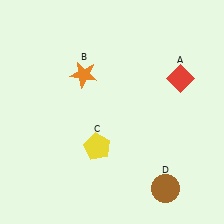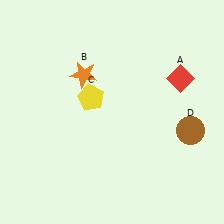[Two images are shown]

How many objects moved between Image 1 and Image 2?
2 objects moved between the two images.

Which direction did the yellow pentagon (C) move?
The yellow pentagon (C) moved up.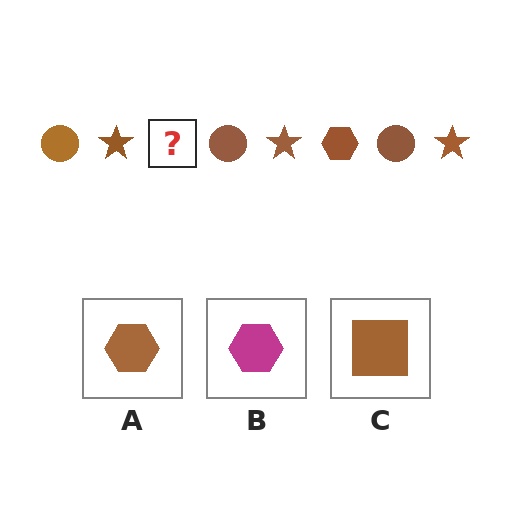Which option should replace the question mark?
Option A.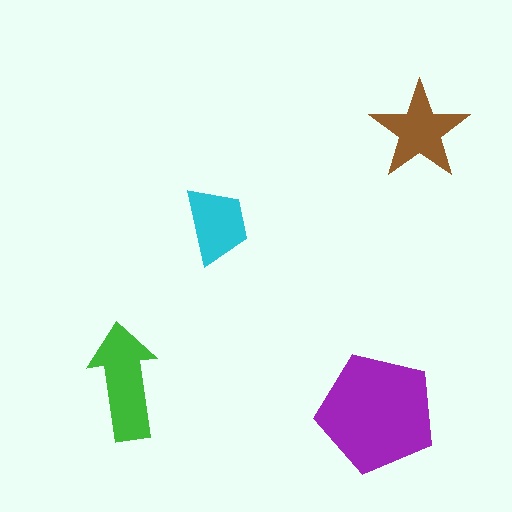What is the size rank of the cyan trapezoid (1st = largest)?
4th.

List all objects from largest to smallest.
The purple pentagon, the green arrow, the brown star, the cyan trapezoid.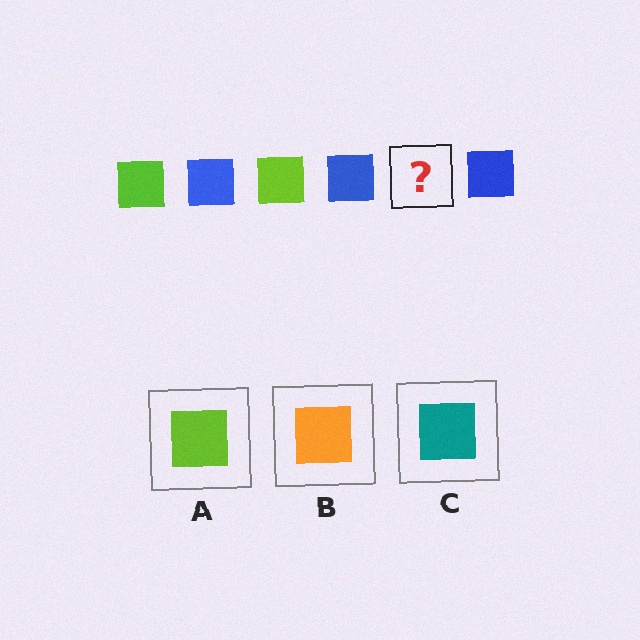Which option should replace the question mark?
Option A.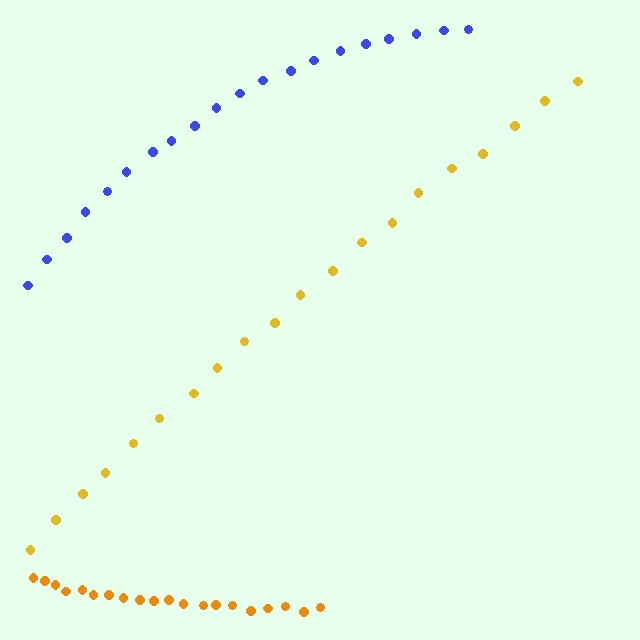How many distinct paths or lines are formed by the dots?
There are 3 distinct paths.